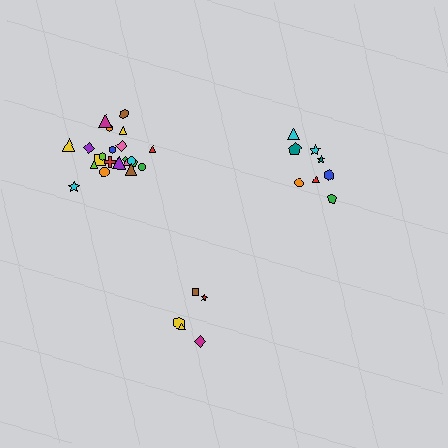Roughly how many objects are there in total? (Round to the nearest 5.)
Roughly 35 objects in total.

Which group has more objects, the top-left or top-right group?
The top-left group.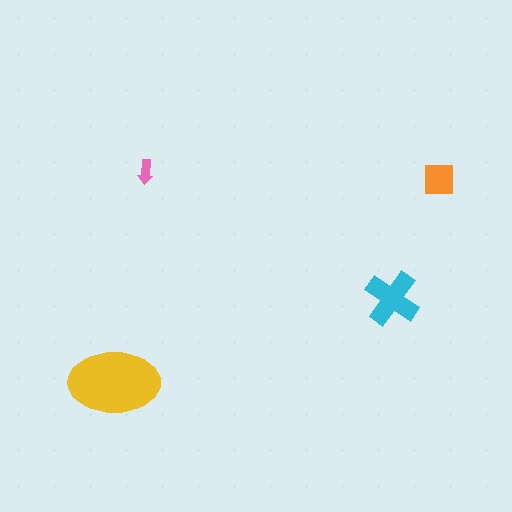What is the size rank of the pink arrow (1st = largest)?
4th.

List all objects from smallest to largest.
The pink arrow, the orange square, the cyan cross, the yellow ellipse.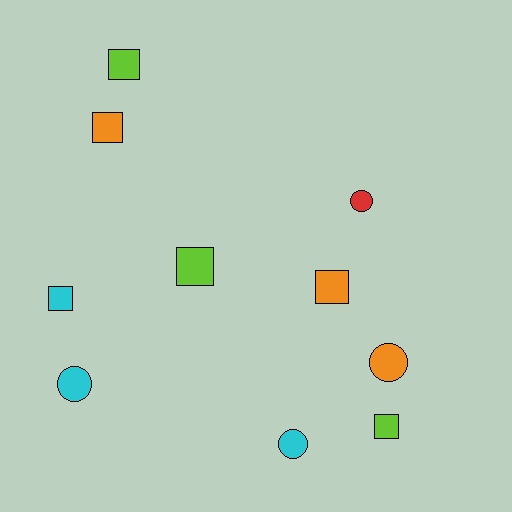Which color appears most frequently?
Orange, with 3 objects.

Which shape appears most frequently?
Square, with 6 objects.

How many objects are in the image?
There are 10 objects.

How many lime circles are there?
There are no lime circles.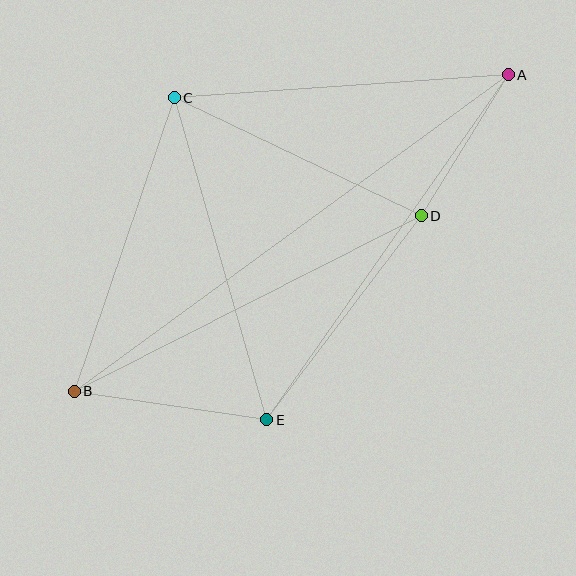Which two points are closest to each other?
Points A and D are closest to each other.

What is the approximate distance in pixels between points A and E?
The distance between A and E is approximately 421 pixels.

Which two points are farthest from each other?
Points A and B are farthest from each other.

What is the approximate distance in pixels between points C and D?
The distance between C and D is approximately 274 pixels.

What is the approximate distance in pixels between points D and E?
The distance between D and E is approximately 256 pixels.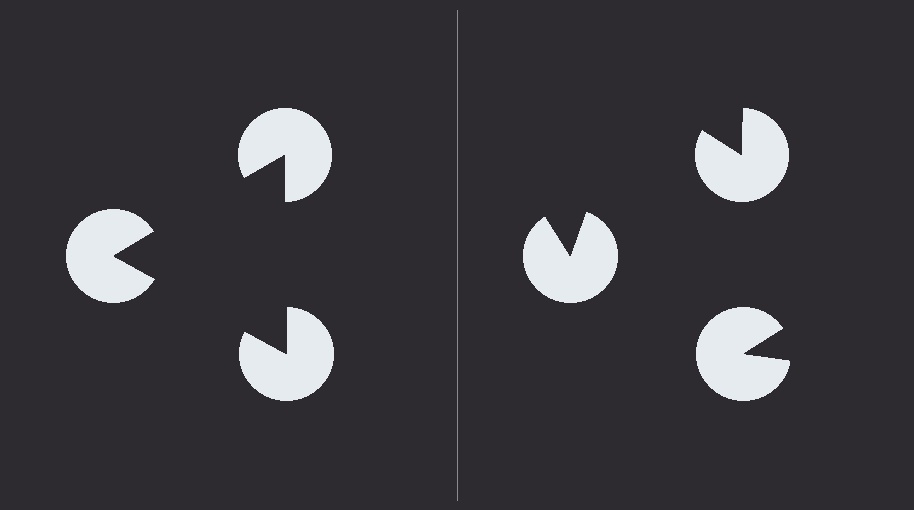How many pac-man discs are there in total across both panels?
6 — 3 on each side.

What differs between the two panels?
The pac-man discs are positioned identically on both sides; only the wedge orientations differ. On the left they align to a triangle; on the right they are misaligned.